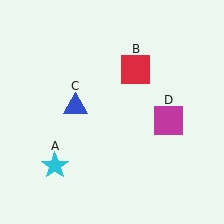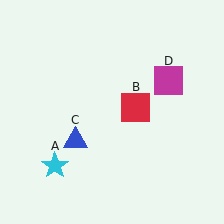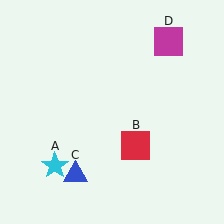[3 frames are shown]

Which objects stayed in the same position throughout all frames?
Cyan star (object A) remained stationary.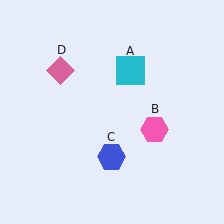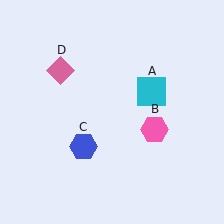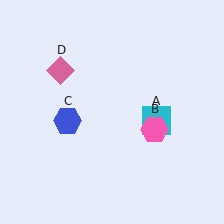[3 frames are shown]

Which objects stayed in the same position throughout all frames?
Pink hexagon (object B) and pink diamond (object D) remained stationary.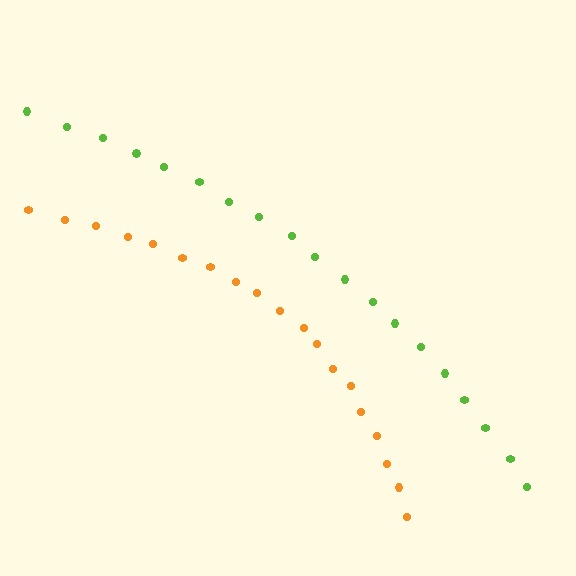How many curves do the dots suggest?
There are 2 distinct paths.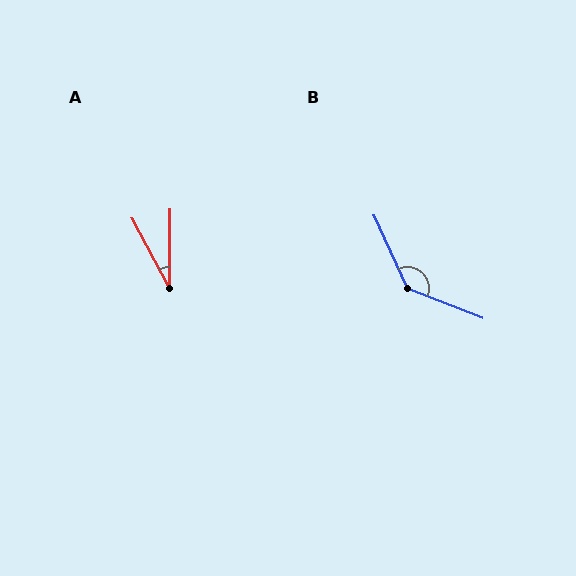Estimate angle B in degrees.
Approximately 136 degrees.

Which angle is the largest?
B, at approximately 136 degrees.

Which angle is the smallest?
A, at approximately 29 degrees.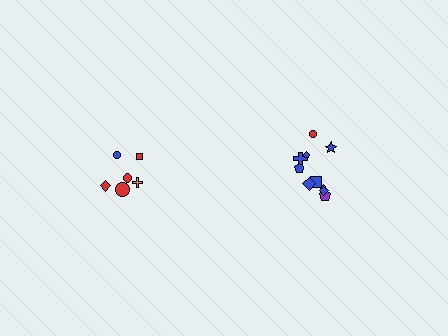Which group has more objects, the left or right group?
The right group.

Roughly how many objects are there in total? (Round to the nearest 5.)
Roughly 15 objects in total.